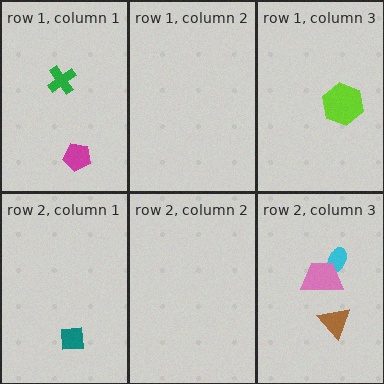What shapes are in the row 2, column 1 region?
The teal square.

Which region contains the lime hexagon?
The row 1, column 3 region.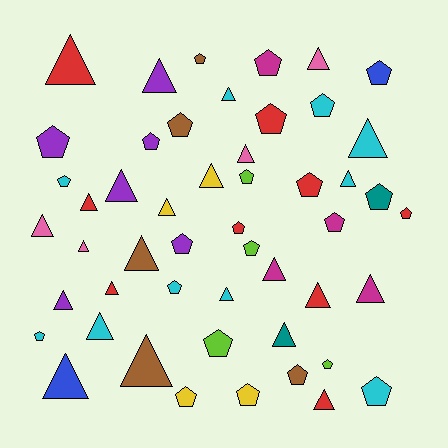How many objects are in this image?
There are 50 objects.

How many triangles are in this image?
There are 25 triangles.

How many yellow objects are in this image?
There are 4 yellow objects.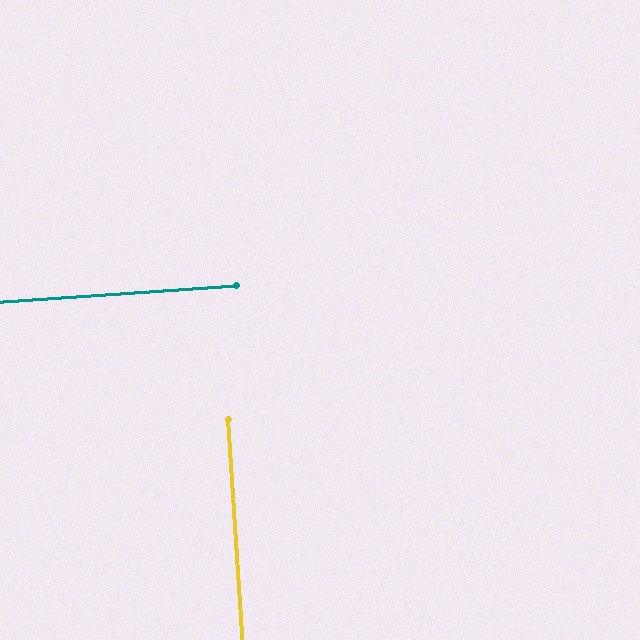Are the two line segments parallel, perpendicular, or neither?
Perpendicular — they meet at approximately 90°.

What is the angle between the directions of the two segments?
Approximately 90 degrees.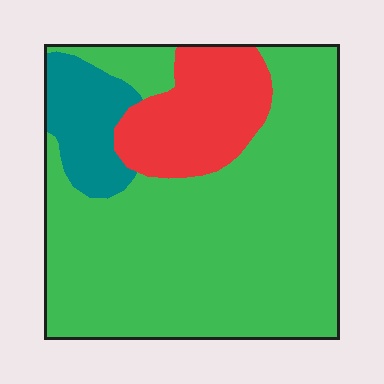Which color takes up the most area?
Green, at roughly 70%.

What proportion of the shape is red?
Red takes up less than a quarter of the shape.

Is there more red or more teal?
Red.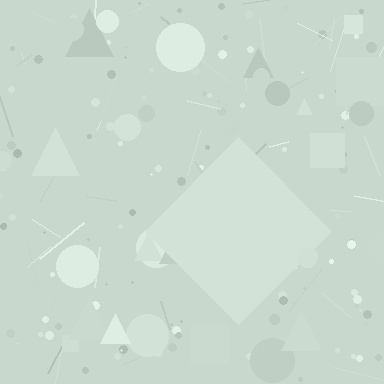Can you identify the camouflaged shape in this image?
The camouflaged shape is a diamond.